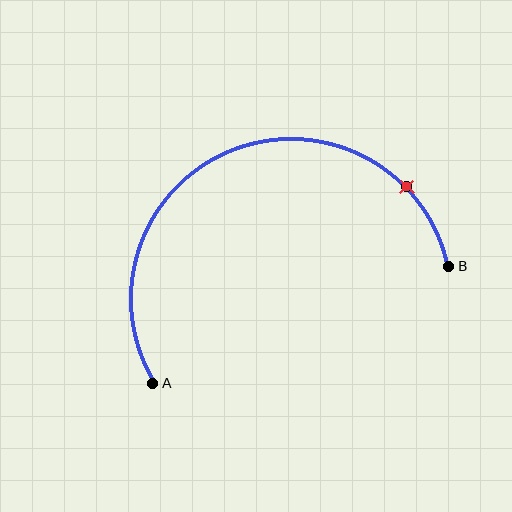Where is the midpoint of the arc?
The arc midpoint is the point on the curve farthest from the straight line joining A and B. It sits above that line.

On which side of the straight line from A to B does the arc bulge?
The arc bulges above the straight line connecting A and B.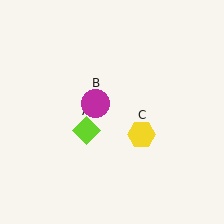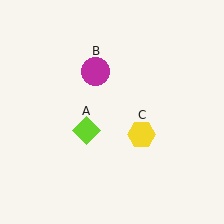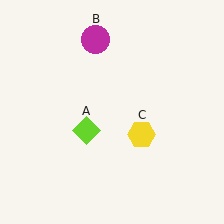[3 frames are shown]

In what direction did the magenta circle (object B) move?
The magenta circle (object B) moved up.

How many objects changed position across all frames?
1 object changed position: magenta circle (object B).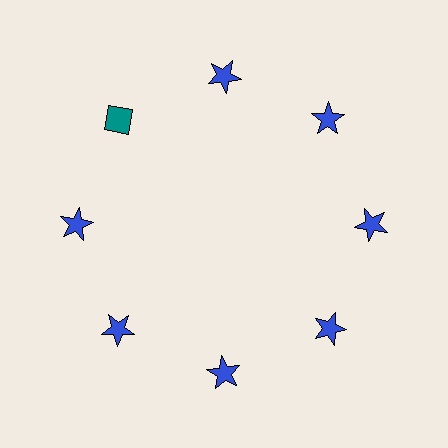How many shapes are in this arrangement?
There are 8 shapes arranged in a ring pattern.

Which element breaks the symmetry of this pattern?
The teal diamond at roughly the 10 o'clock position breaks the symmetry. All other shapes are blue stars.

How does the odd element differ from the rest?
It differs in both color (teal instead of blue) and shape (diamond instead of star).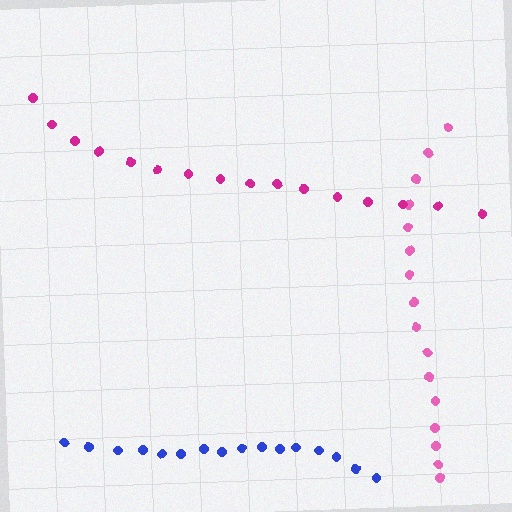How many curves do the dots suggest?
There are 3 distinct paths.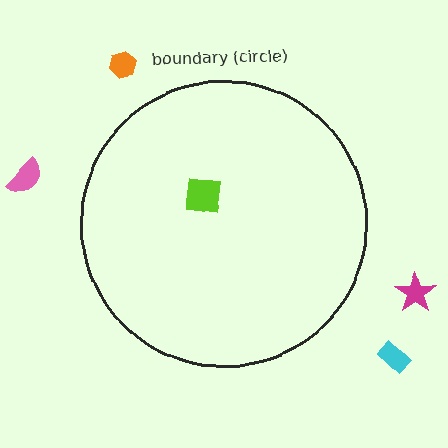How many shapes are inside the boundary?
1 inside, 4 outside.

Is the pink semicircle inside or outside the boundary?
Outside.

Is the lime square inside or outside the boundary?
Inside.